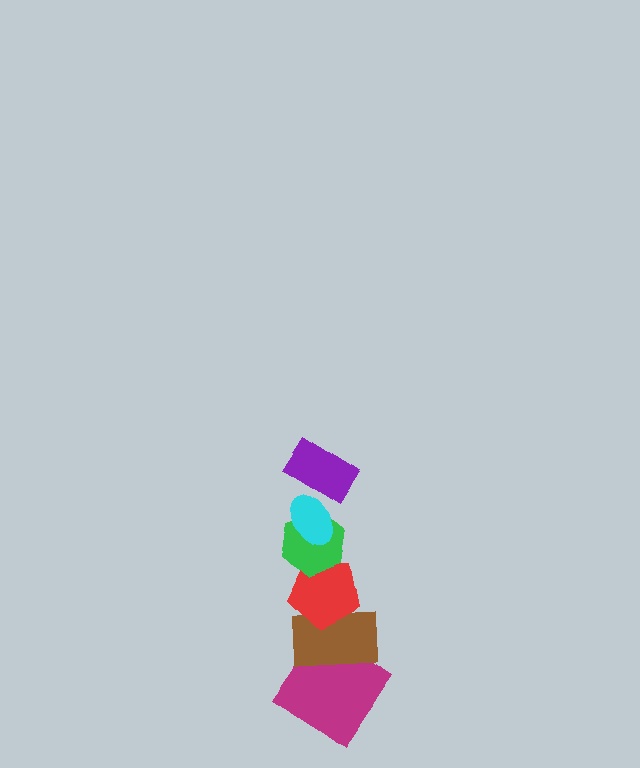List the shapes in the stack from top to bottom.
From top to bottom: the purple rectangle, the cyan ellipse, the green hexagon, the red pentagon, the brown rectangle, the magenta diamond.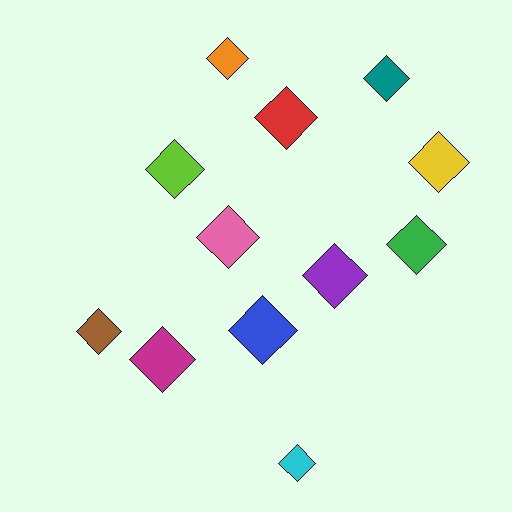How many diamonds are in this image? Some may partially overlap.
There are 12 diamonds.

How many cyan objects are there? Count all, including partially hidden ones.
There is 1 cyan object.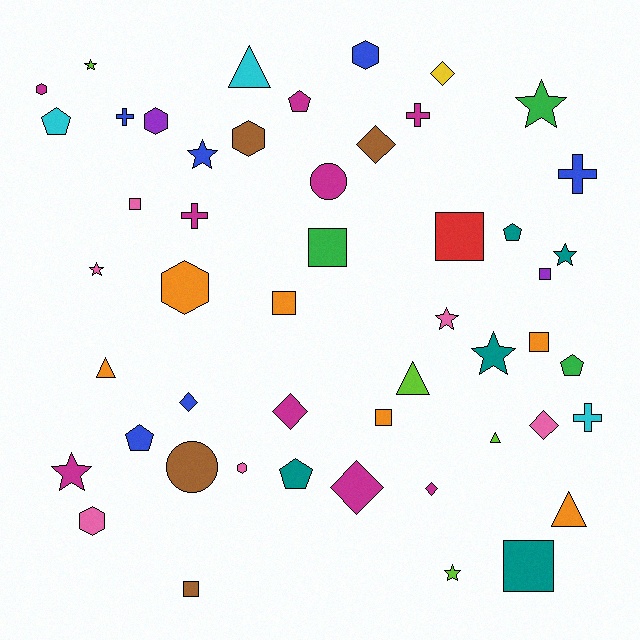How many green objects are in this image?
There are 3 green objects.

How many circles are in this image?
There are 2 circles.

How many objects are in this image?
There are 50 objects.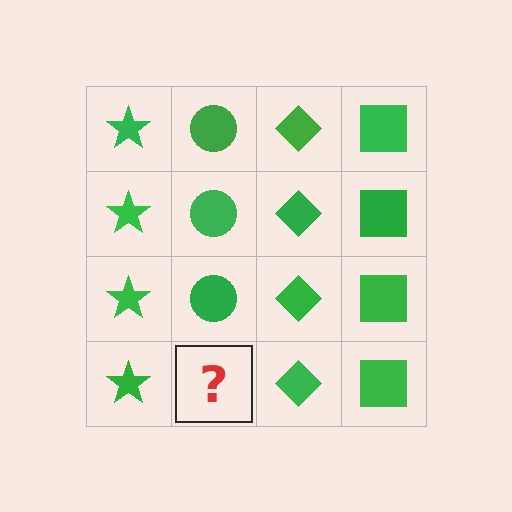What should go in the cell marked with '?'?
The missing cell should contain a green circle.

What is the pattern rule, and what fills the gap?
The rule is that each column has a consistent shape. The gap should be filled with a green circle.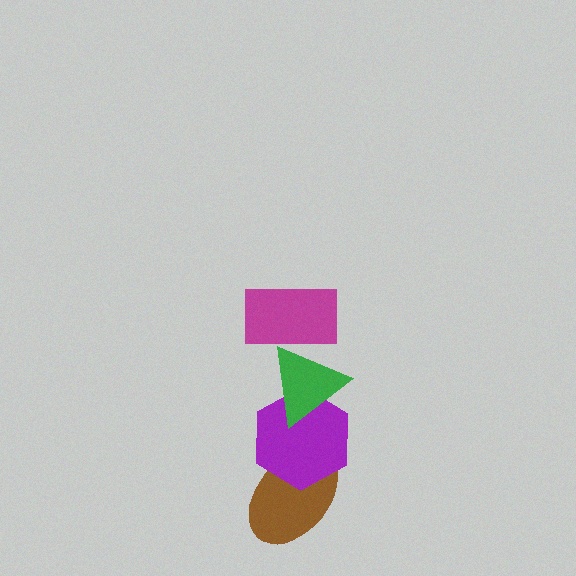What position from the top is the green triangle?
The green triangle is 2nd from the top.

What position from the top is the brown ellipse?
The brown ellipse is 4th from the top.